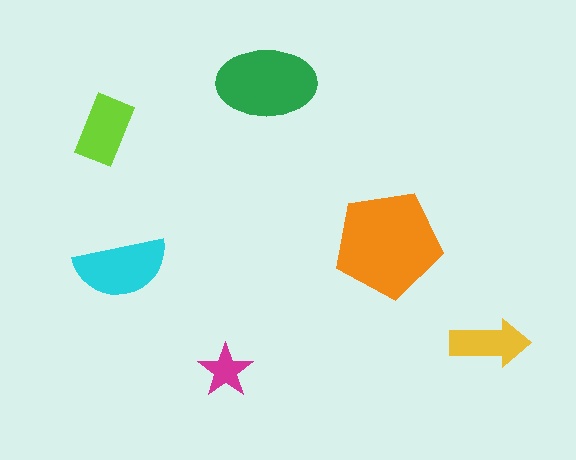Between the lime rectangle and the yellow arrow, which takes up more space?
The lime rectangle.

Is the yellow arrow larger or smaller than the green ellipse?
Smaller.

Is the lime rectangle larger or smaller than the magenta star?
Larger.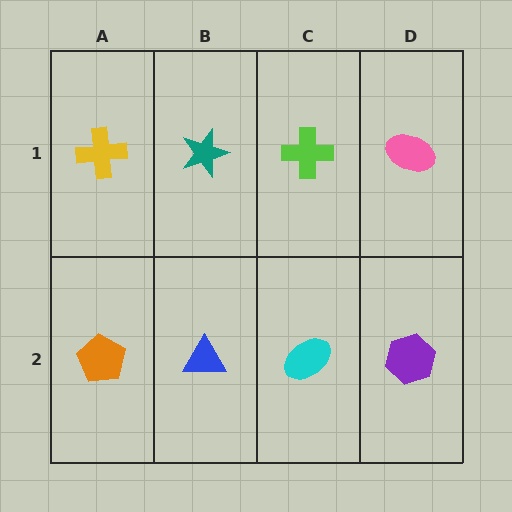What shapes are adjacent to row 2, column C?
A lime cross (row 1, column C), a blue triangle (row 2, column B), a purple hexagon (row 2, column D).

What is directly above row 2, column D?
A pink ellipse.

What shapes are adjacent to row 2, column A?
A yellow cross (row 1, column A), a blue triangle (row 2, column B).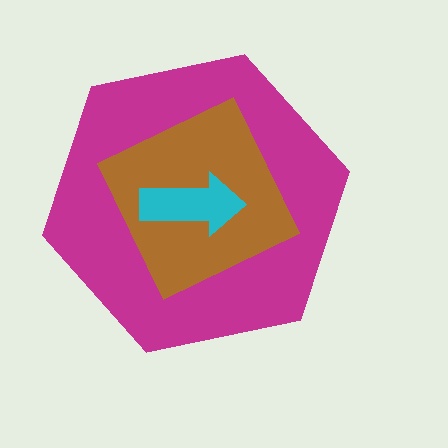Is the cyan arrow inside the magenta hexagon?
Yes.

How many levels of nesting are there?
3.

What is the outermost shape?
The magenta hexagon.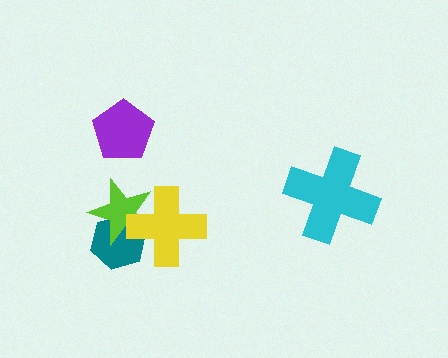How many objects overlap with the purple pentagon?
0 objects overlap with the purple pentagon.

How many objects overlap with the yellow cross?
2 objects overlap with the yellow cross.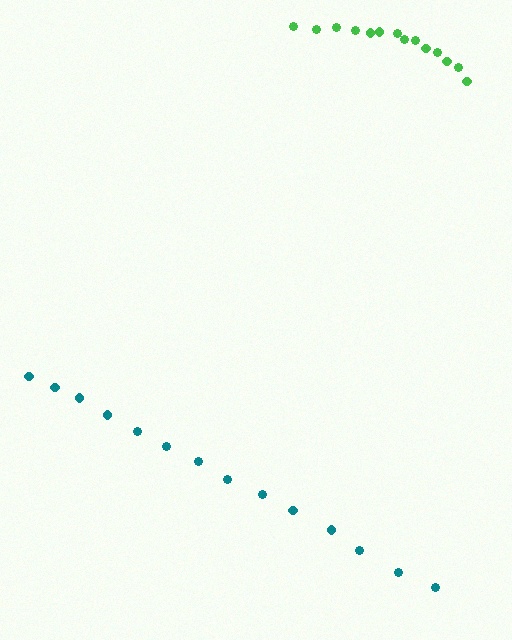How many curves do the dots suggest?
There are 2 distinct paths.